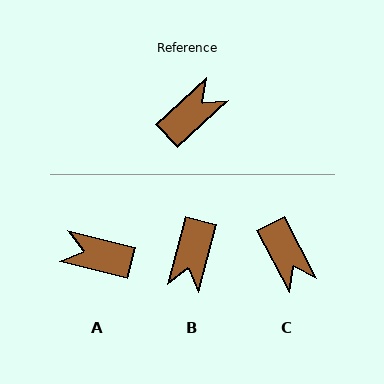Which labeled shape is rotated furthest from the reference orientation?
B, about 148 degrees away.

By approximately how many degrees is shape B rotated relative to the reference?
Approximately 148 degrees clockwise.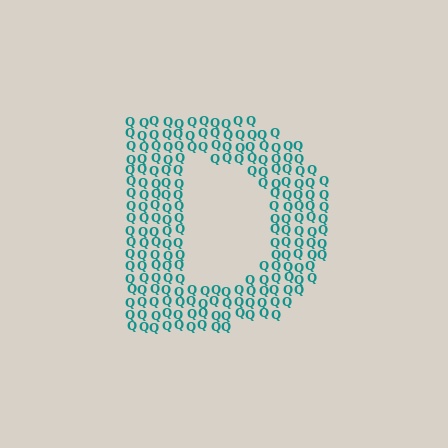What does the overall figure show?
The overall figure shows the letter D.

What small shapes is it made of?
It is made of small letter Q's.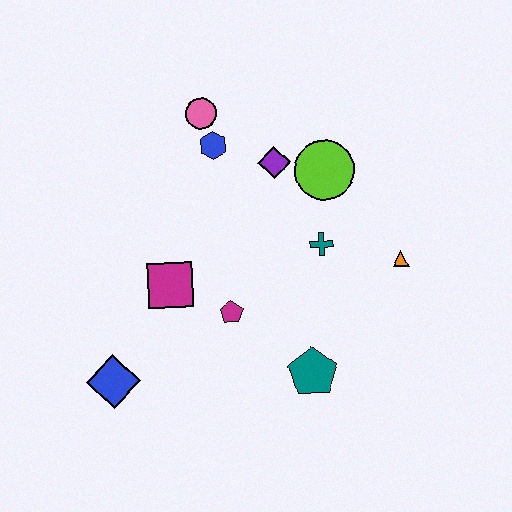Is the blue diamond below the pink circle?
Yes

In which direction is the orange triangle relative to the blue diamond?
The orange triangle is to the right of the blue diamond.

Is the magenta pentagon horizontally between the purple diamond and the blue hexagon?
Yes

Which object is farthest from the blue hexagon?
The blue diamond is farthest from the blue hexagon.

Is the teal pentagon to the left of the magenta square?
No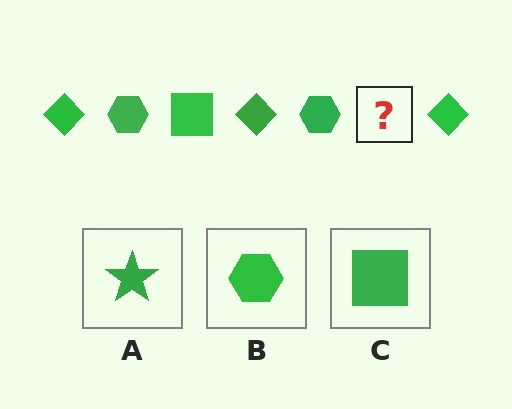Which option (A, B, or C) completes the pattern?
C.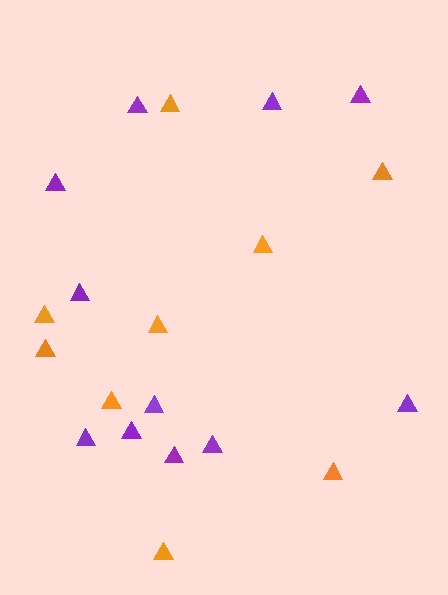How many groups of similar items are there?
There are 2 groups: one group of purple triangles (11) and one group of orange triangles (9).